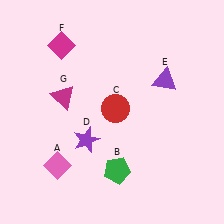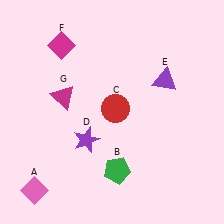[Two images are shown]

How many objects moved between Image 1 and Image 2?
1 object moved between the two images.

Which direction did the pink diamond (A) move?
The pink diamond (A) moved down.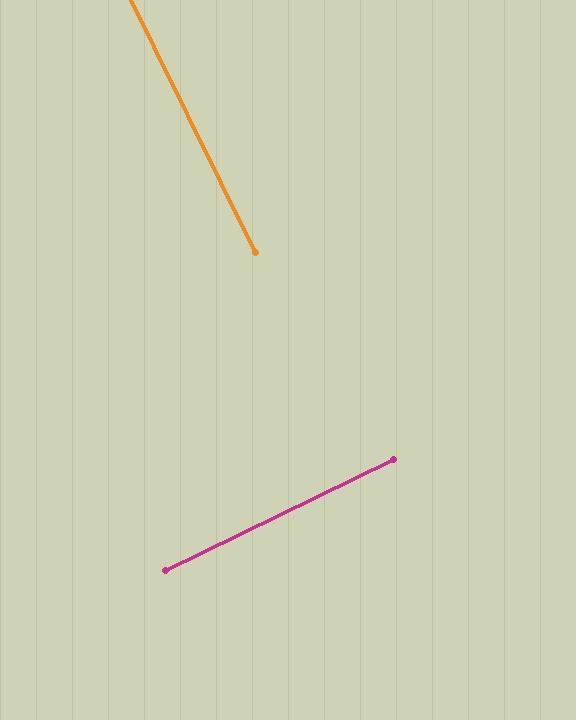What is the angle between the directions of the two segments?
Approximately 90 degrees.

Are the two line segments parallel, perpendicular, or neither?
Perpendicular — they meet at approximately 90°.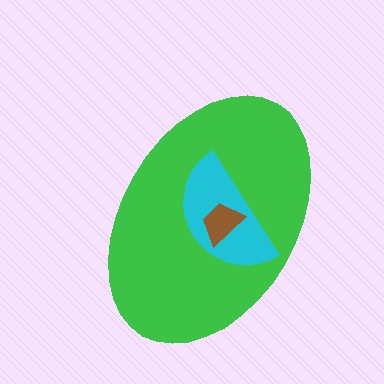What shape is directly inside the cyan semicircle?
The brown trapezoid.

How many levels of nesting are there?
3.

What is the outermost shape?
The green ellipse.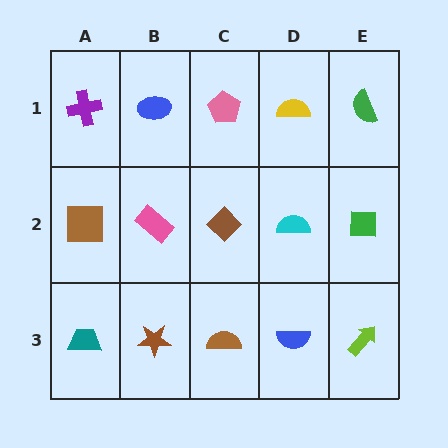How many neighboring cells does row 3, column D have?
3.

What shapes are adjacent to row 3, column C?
A brown diamond (row 2, column C), a brown star (row 3, column B), a blue semicircle (row 3, column D).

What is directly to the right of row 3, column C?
A blue semicircle.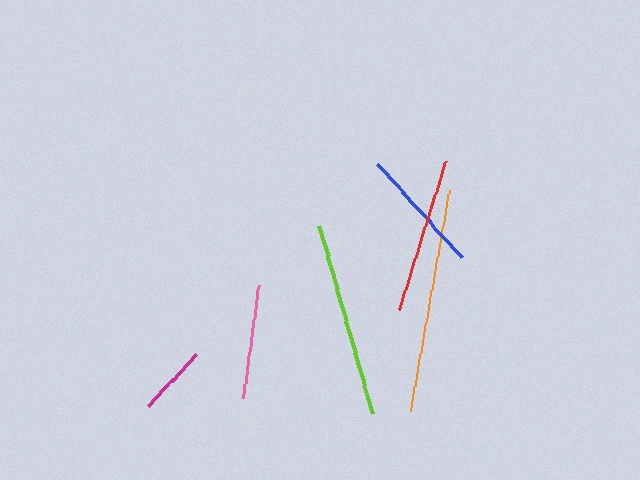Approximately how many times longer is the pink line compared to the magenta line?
The pink line is approximately 1.6 times the length of the magenta line.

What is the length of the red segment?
The red segment is approximately 156 pixels long.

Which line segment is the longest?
The orange line is the longest at approximately 224 pixels.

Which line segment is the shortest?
The magenta line is the shortest at approximately 71 pixels.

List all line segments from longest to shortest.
From longest to shortest: orange, lime, red, blue, pink, magenta.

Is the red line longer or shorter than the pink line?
The red line is longer than the pink line.